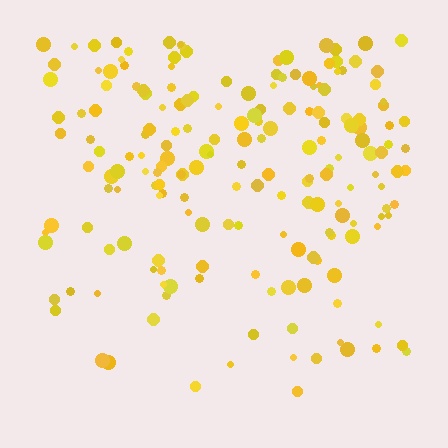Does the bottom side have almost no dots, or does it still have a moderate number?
Still a moderate number, just noticeably fewer than the top.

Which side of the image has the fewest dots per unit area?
The bottom.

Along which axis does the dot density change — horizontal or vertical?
Vertical.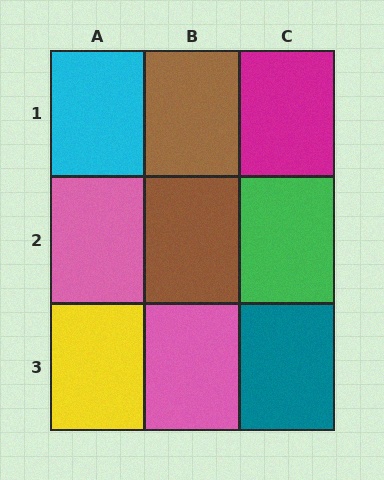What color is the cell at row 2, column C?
Green.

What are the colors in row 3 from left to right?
Yellow, pink, teal.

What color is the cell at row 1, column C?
Magenta.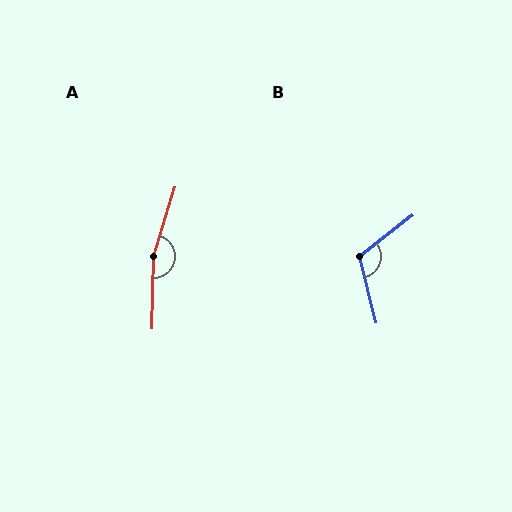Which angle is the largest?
A, at approximately 164 degrees.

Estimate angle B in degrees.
Approximately 114 degrees.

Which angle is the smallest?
B, at approximately 114 degrees.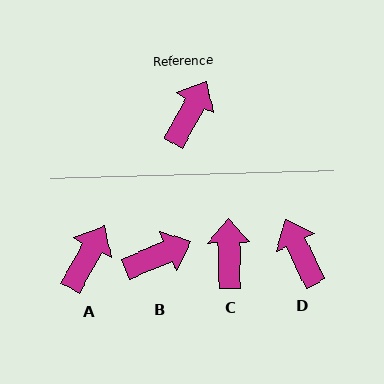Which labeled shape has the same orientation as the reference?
A.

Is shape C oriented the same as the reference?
No, it is off by about 30 degrees.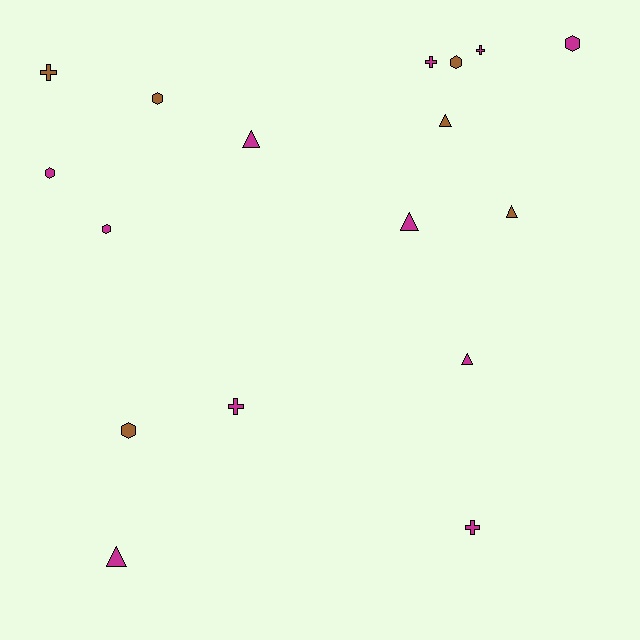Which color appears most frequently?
Magenta, with 11 objects.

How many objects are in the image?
There are 17 objects.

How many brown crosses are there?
There is 1 brown cross.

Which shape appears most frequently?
Triangle, with 6 objects.